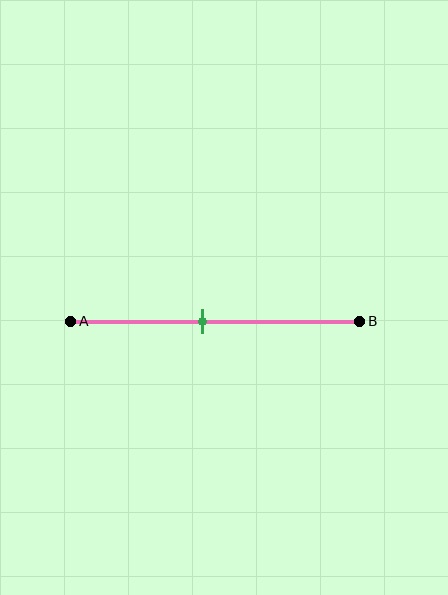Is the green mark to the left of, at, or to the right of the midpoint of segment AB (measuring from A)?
The green mark is to the left of the midpoint of segment AB.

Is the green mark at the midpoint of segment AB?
No, the mark is at about 45% from A, not at the 50% midpoint.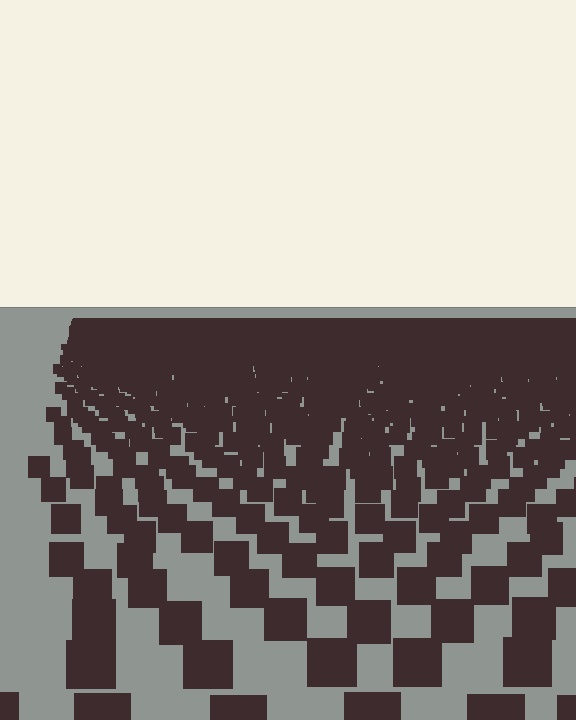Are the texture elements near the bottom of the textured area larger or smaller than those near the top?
Larger. Near the bottom, elements are closer to the viewer and appear at a bigger on-screen size.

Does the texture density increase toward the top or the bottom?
Density increases toward the top.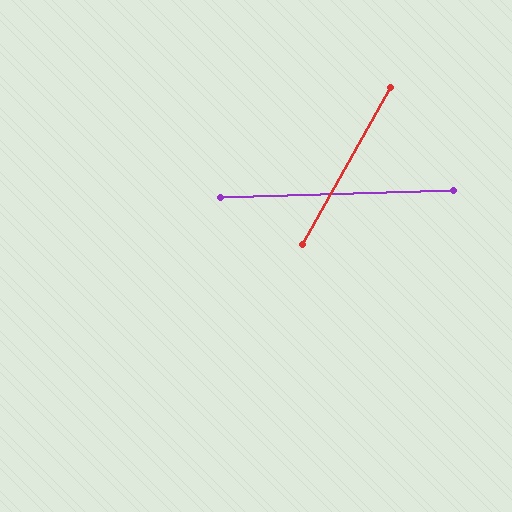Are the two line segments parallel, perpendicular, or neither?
Neither parallel nor perpendicular — they differ by about 59°.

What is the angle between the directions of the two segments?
Approximately 59 degrees.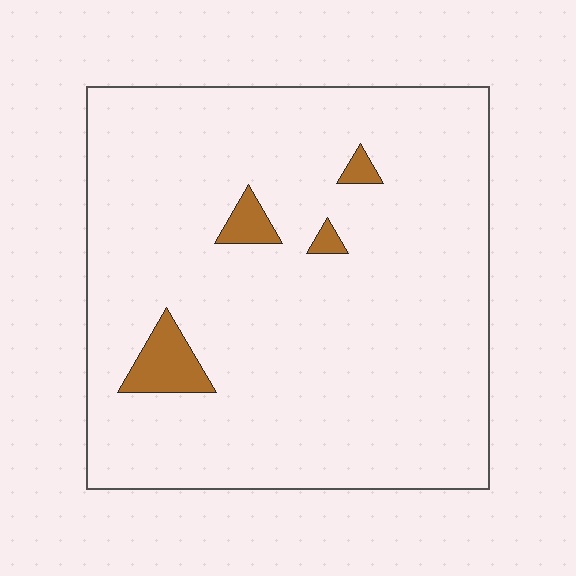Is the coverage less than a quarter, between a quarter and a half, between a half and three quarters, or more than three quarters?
Less than a quarter.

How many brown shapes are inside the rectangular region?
4.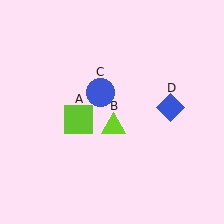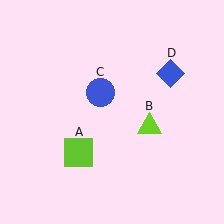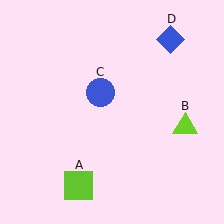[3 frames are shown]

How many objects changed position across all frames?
3 objects changed position: lime square (object A), lime triangle (object B), blue diamond (object D).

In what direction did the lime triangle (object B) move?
The lime triangle (object B) moved right.